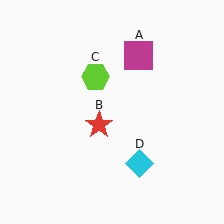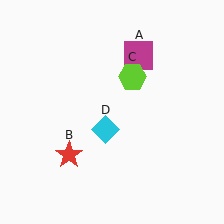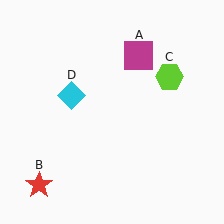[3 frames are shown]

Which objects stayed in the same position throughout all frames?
Magenta square (object A) remained stationary.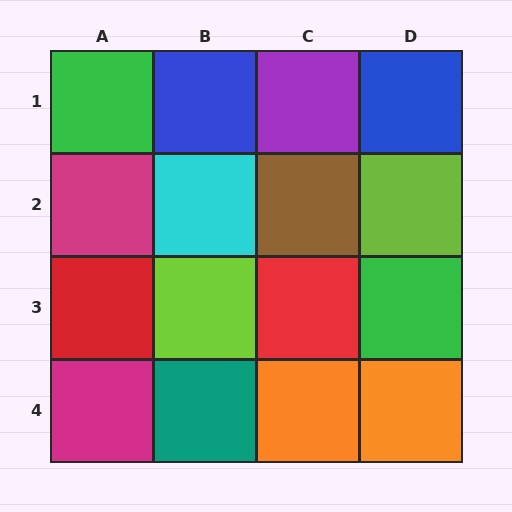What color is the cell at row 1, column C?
Purple.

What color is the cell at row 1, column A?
Green.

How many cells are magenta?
2 cells are magenta.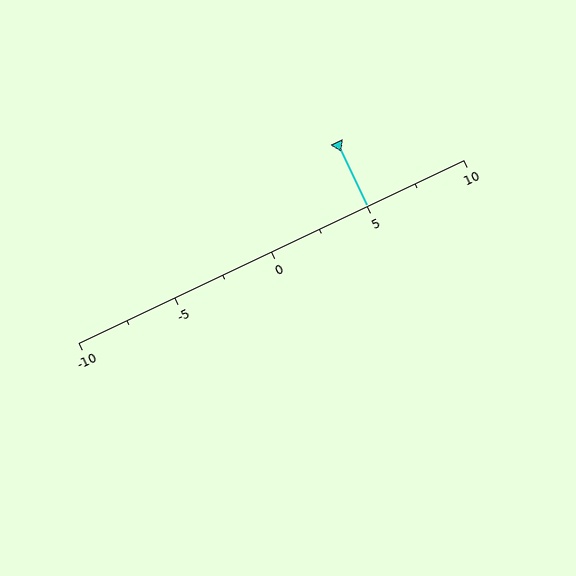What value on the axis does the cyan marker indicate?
The marker indicates approximately 5.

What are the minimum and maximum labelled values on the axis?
The axis runs from -10 to 10.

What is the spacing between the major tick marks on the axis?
The major ticks are spaced 5 apart.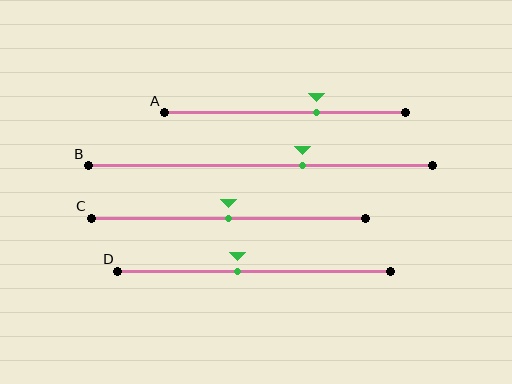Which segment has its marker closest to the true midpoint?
Segment C has its marker closest to the true midpoint.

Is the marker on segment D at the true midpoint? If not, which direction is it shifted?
No, the marker on segment D is shifted to the left by about 6% of the segment length.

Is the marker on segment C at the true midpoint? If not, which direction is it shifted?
Yes, the marker on segment C is at the true midpoint.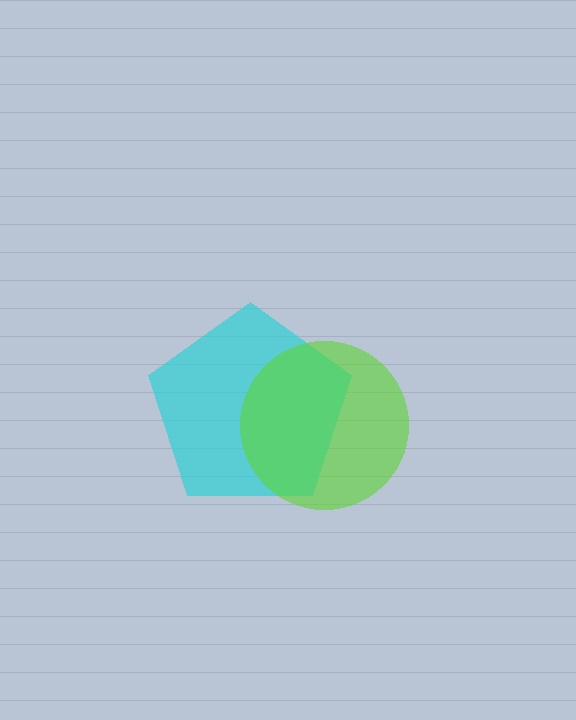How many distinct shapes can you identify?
There are 2 distinct shapes: a cyan pentagon, a lime circle.